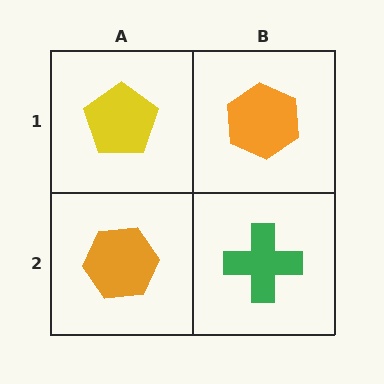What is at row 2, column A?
An orange hexagon.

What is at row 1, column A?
A yellow pentagon.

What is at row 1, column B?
An orange hexagon.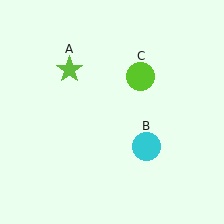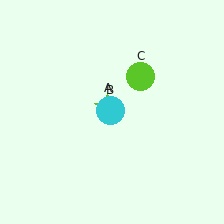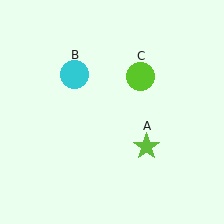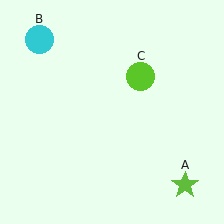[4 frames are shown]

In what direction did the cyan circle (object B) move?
The cyan circle (object B) moved up and to the left.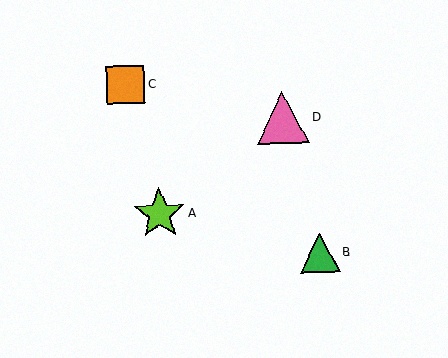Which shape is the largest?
The pink triangle (labeled D) is the largest.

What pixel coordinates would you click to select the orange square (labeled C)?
Click at (126, 85) to select the orange square C.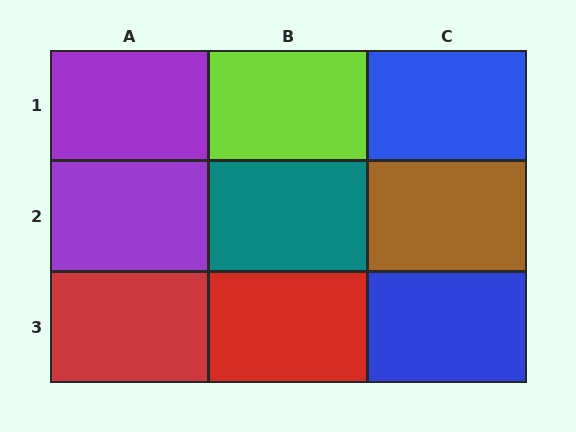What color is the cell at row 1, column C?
Blue.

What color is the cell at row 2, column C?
Brown.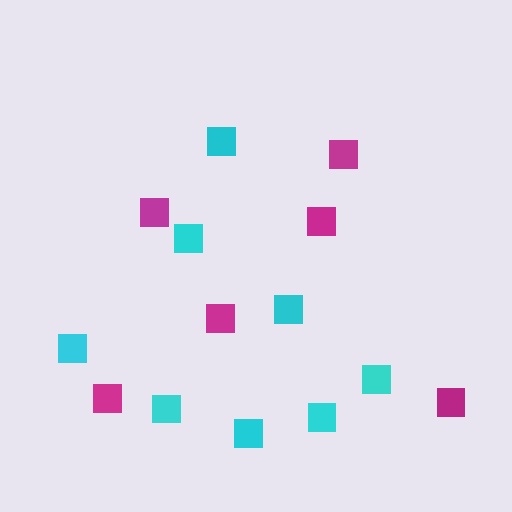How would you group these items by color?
There are 2 groups: one group of magenta squares (6) and one group of cyan squares (8).